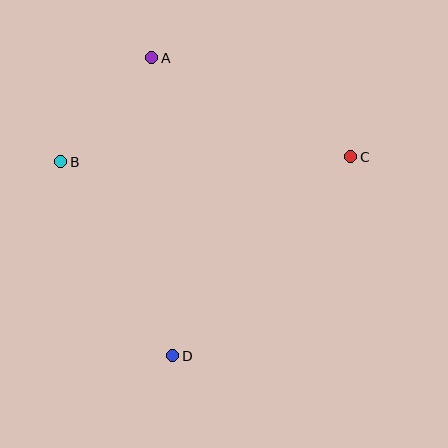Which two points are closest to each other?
Points A and B are closest to each other.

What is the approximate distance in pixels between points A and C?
The distance between A and C is approximately 222 pixels.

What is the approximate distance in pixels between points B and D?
The distance between B and D is approximately 224 pixels.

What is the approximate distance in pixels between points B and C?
The distance between B and C is approximately 291 pixels.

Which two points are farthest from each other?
Points A and D are farthest from each other.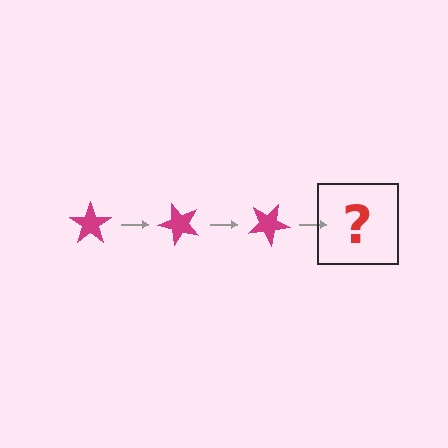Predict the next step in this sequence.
The next step is a magenta star rotated 150 degrees.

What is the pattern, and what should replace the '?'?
The pattern is that the star rotates 50 degrees each step. The '?' should be a magenta star rotated 150 degrees.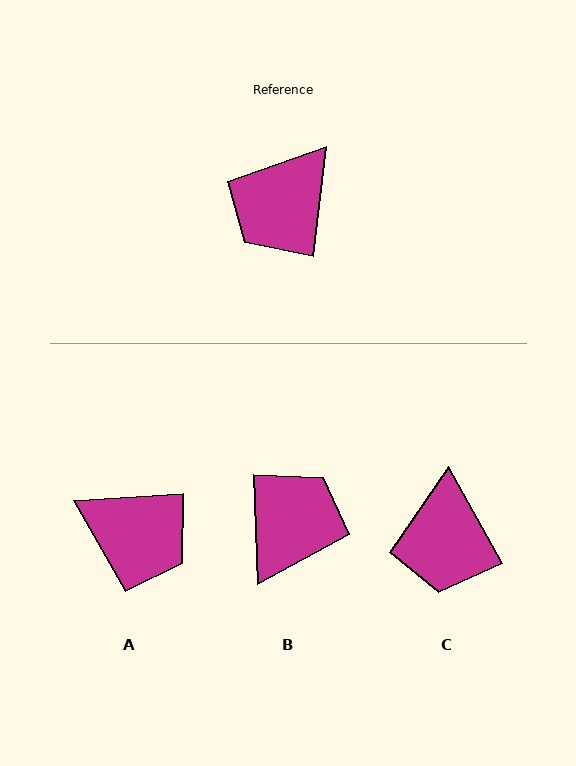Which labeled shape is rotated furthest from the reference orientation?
B, about 171 degrees away.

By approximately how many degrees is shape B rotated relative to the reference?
Approximately 171 degrees clockwise.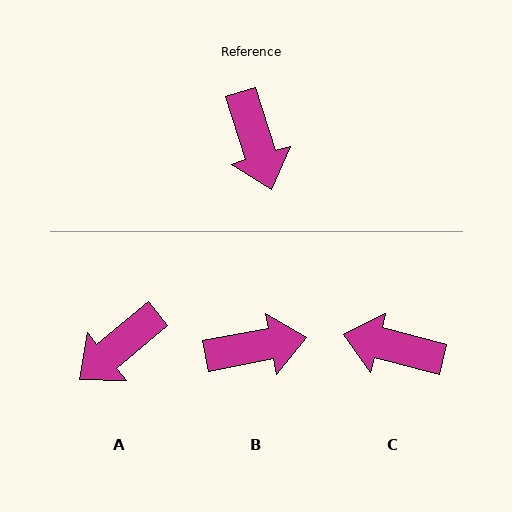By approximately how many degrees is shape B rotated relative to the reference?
Approximately 83 degrees counter-clockwise.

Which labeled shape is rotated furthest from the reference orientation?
C, about 121 degrees away.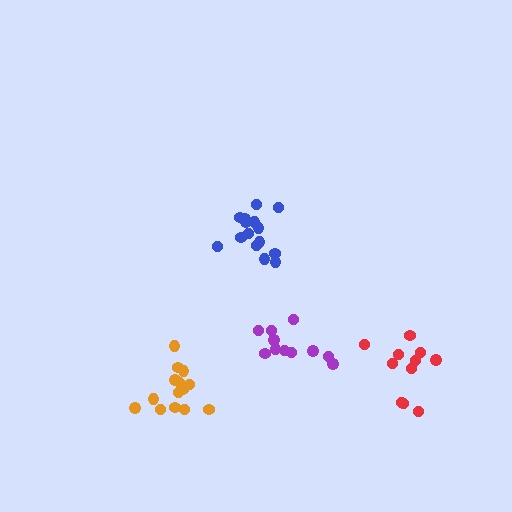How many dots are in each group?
Group 1: 11 dots, Group 2: 15 dots, Group 3: 15 dots, Group 4: 11 dots (52 total).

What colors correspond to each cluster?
The clusters are colored: purple, blue, orange, red.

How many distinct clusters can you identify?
There are 4 distinct clusters.